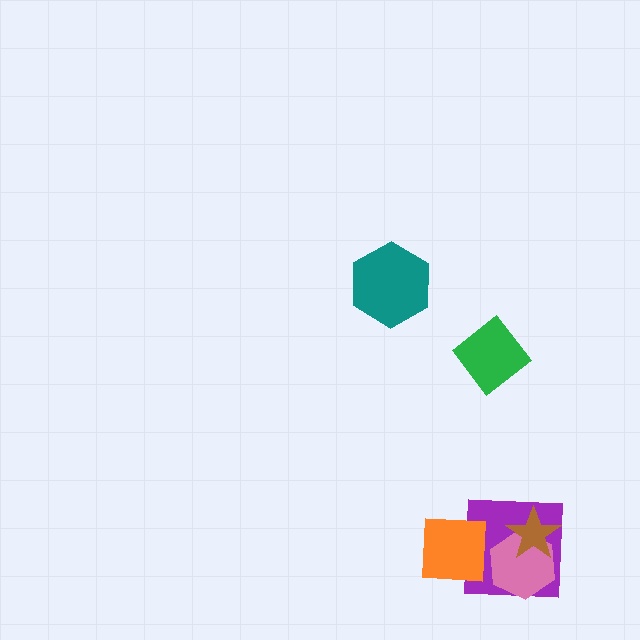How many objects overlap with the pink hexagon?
2 objects overlap with the pink hexagon.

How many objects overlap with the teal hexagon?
0 objects overlap with the teal hexagon.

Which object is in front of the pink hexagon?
The brown star is in front of the pink hexagon.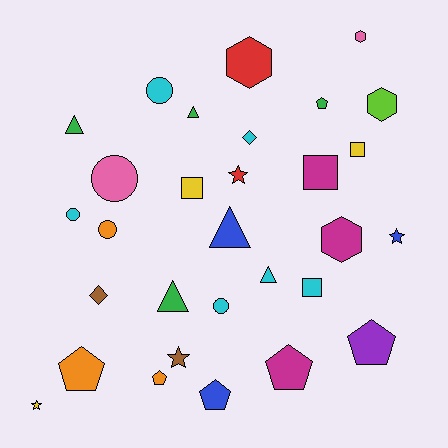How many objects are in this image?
There are 30 objects.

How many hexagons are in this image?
There are 4 hexagons.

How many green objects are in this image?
There are 4 green objects.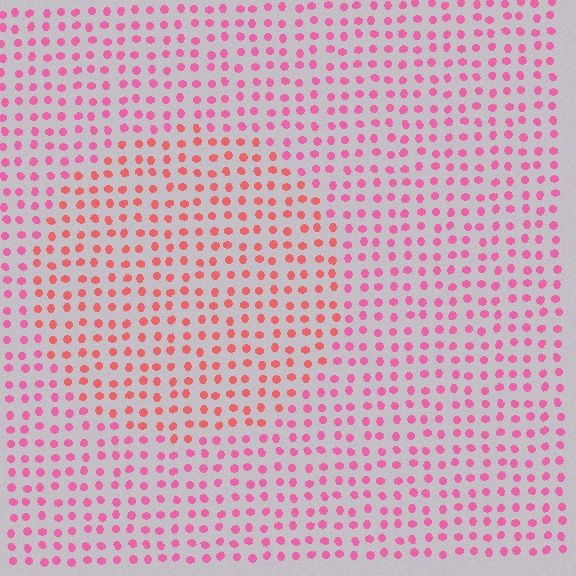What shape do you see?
I see a circle.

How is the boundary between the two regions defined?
The boundary is defined purely by a slight shift in hue (about 28 degrees). Spacing, size, and orientation are identical on both sides.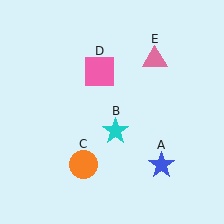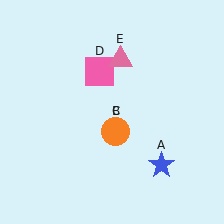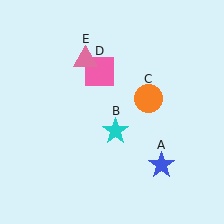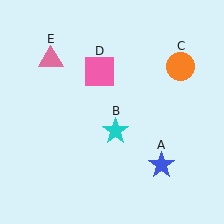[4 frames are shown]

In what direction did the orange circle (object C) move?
The orange circle (object C) moved up and to the right.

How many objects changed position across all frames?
2 objects changed position: orange circle (object C), pink triangle (object E).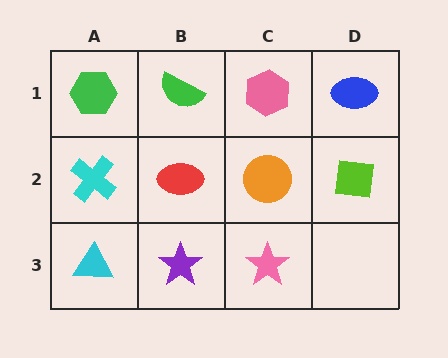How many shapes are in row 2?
4 shapes.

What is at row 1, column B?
A green semicircle.